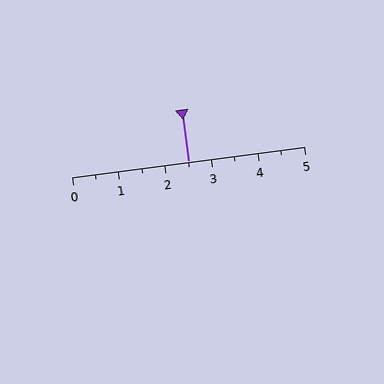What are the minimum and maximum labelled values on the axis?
The axis runs from 0 to 5.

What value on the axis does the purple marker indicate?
The marker indicates approximately 2.5.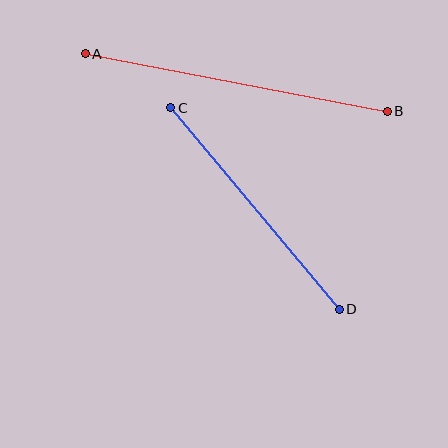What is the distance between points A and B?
The distance is approximately 307 pixels.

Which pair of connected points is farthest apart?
Points A and B are farthest apart.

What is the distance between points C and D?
The distance is approximately 263 pixels.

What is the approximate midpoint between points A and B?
The midpoint is at approximately (236, 82) pixels.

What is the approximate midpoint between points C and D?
The midpoint is at approximately (255, 209) pixels.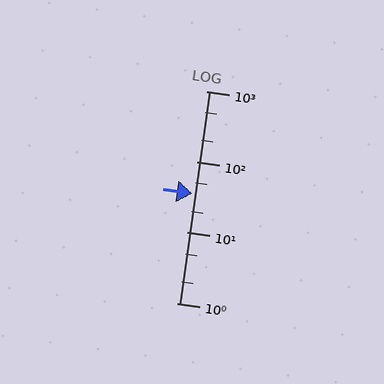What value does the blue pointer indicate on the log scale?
The pointer indicates approximately 35.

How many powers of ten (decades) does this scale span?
The scale spans 3 decades, from 1 to 1000.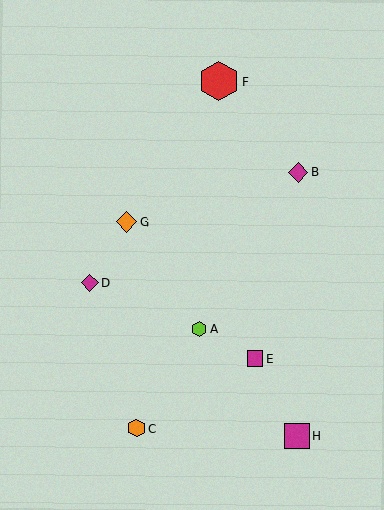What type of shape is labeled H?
Shape H is a magenta square.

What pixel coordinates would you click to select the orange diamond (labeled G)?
Click at (127, 222) to select the orange diamond G.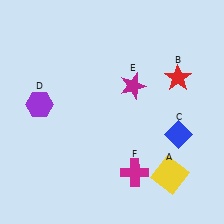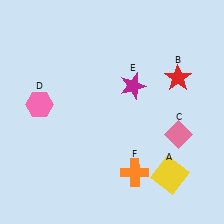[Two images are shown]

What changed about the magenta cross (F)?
In Image 1, F is magenta. In Image 2, it changed to orange.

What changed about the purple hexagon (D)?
In Image 1, D is purple. In Image 2, it changed to pink.